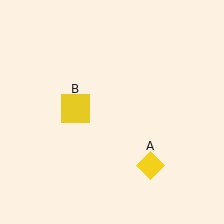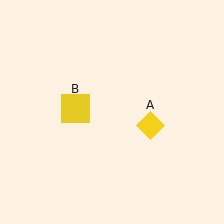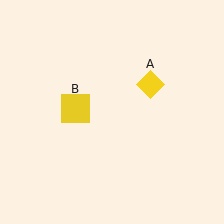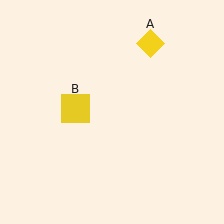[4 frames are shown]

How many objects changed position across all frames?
1 object changed position: yellow diamond (object A).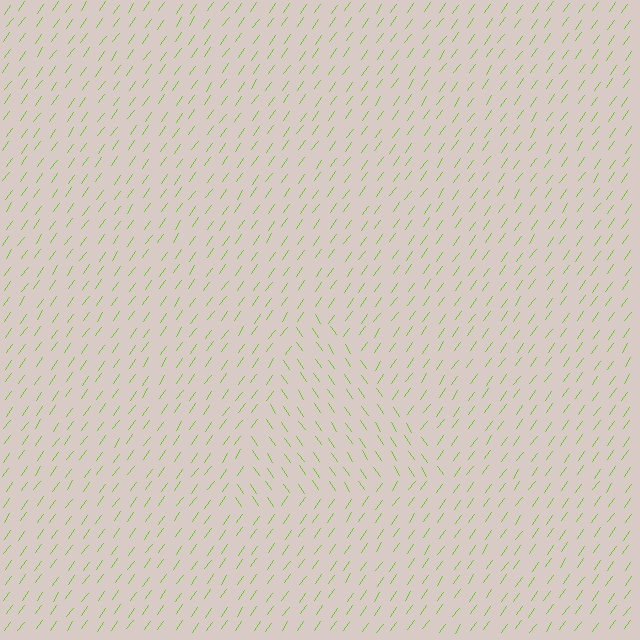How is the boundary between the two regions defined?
The boundary is defined purely by a change in line orientation (approximately 70 degrees difference). All lines are the same color and thickness.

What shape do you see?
I see a triangle.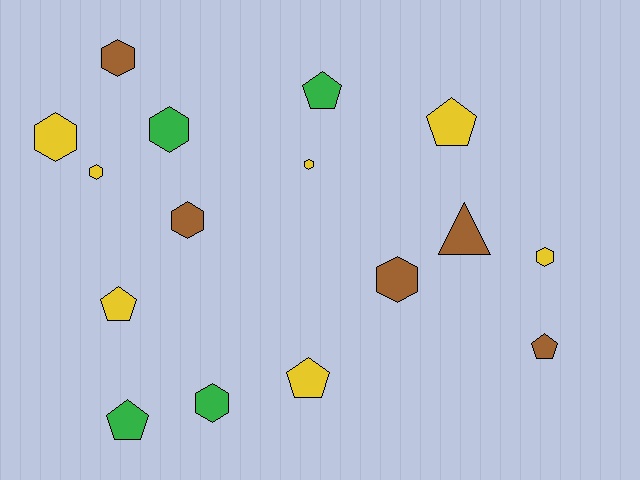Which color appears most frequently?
Yellow, with 7 objects.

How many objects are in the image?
There are 16 objects.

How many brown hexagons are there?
There are 3 brown hexagons.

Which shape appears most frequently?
Hexagon, with 9 objects.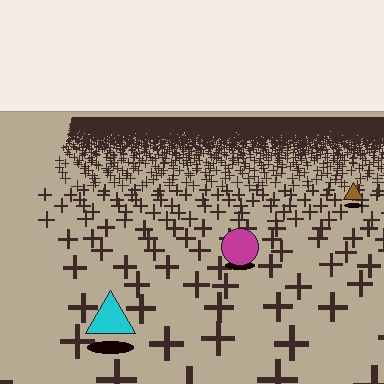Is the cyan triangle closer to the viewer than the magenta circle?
Yes. The cyan triangle is closer — you can tell from the texture gradient: the ground texture is coarser near it.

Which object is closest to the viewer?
The cyan triangle is closest. The texture marks near it are larger and more spread out.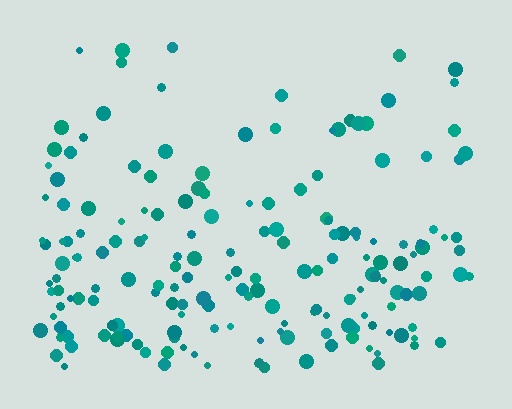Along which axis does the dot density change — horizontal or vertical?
Vertical.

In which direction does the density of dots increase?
From top to bottom, with the bottom side densest.